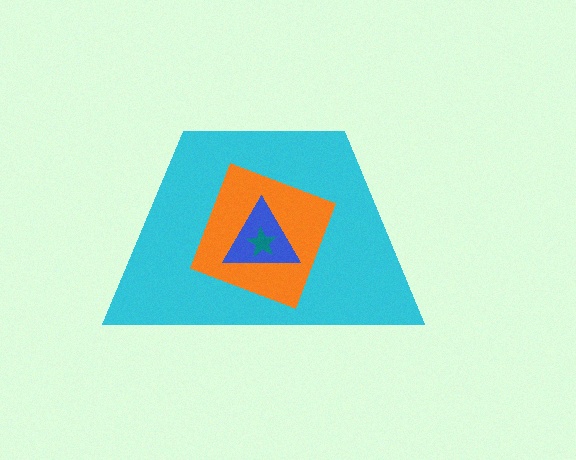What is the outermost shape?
The cyan trapezoid.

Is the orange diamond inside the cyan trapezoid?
Yes.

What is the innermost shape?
The teal star.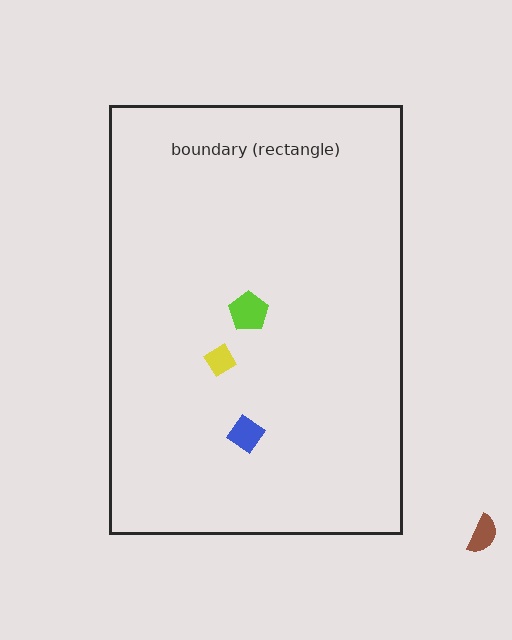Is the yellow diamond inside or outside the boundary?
Inside.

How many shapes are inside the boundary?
3 inside, 1 outside.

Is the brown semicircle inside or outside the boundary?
Outside.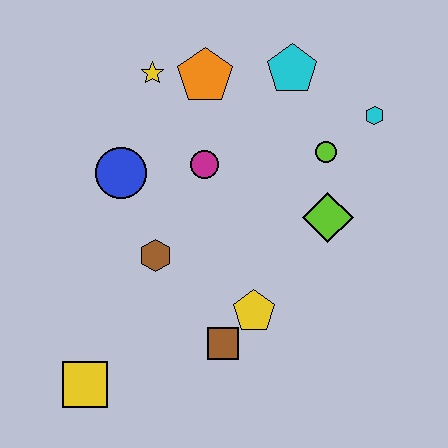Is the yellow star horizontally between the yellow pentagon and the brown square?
No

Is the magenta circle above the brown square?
Yes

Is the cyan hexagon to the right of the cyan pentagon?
Yes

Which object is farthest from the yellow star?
The yellow square is farthest from the yellow star.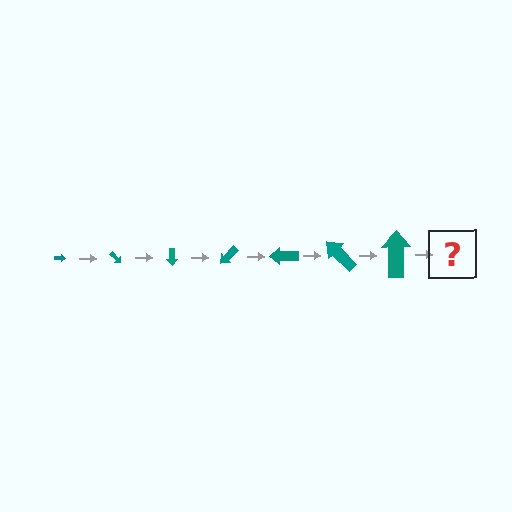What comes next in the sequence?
The next element should be an arrow, larger than the previous one and rotated 315 degrees from the start.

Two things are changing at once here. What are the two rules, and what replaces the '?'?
The two rules are that the arrow grows larger each step and it rotates 45 degrees each step. The '?' should be an arrow, larger than the previous one and rotated 315 degrees from the start.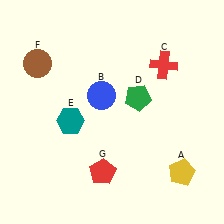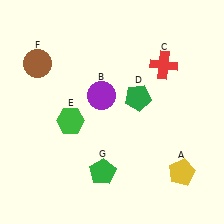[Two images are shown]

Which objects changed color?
B changed from blue to purple. E changed from teal to green. G changed from red to green.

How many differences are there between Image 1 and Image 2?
There are 3 differences between the two images.